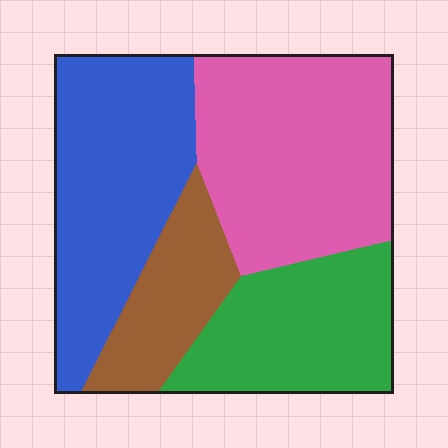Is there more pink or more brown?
Pink.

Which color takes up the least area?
Brown, at roughly 15%.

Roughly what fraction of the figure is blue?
Blue covers roughly 30% of the figure.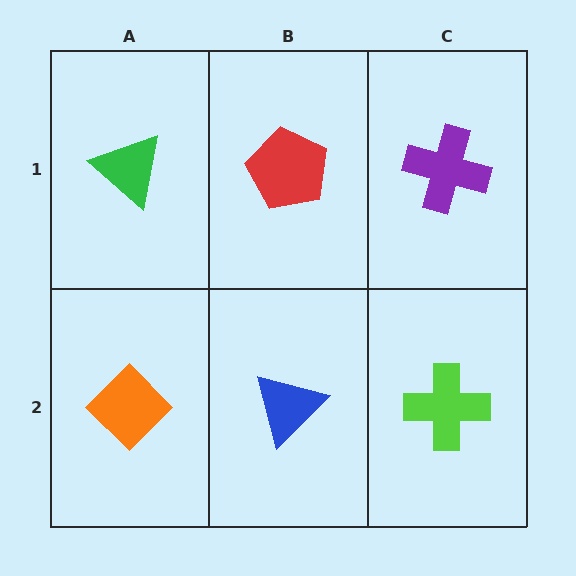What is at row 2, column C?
A lime cross.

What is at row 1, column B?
A red pentagon.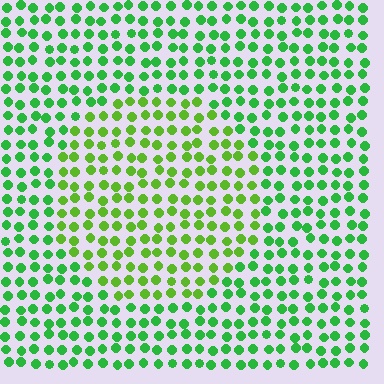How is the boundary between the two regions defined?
The boundary is defined purely by a slight shift in hue (about 29 degrees). Spacing, size, and orientation are identical on both sides.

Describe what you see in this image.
The image is filled with small green elements in a uniform arrangement. A circle-shaped region is visible where the elements are tinted to a slightly different hue, forming a subtle color boundary.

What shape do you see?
I see a circle.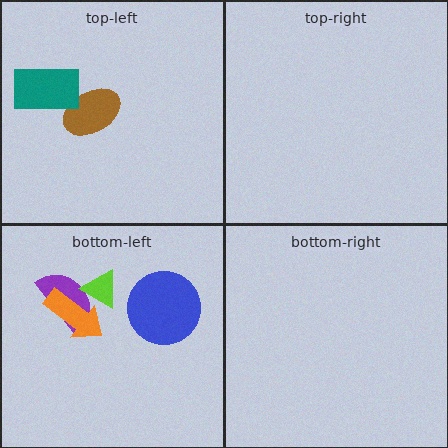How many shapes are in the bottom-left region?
4.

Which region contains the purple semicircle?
The bottom-left region.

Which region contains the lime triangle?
The bottom-left region.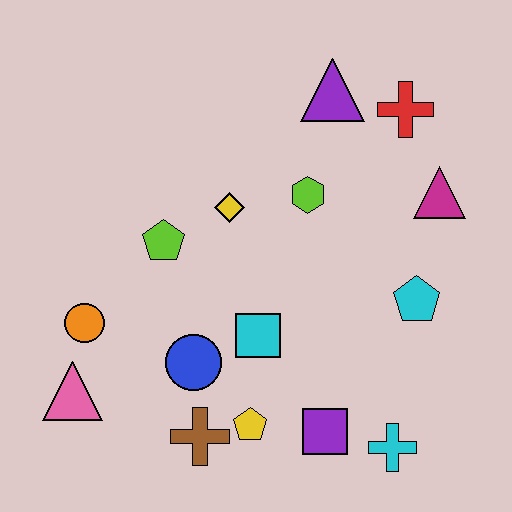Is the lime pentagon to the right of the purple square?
No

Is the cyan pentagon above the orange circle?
Yes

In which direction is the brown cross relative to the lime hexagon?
The brown cross is below the lime hexagon.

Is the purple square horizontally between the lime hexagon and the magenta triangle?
Yes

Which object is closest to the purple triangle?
The red cross is closest to the purple triangle.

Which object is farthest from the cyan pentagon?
The pink triangle is farthest from the cyan pentagon.